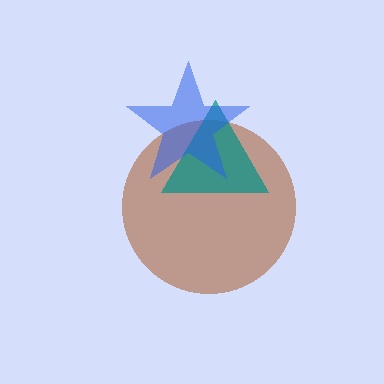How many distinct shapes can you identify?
There are 3 distinct shapes: a brown circle, a teal triangle, a blue star.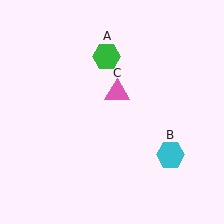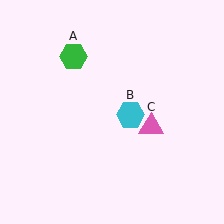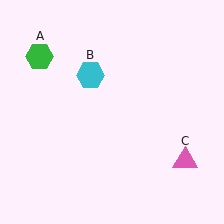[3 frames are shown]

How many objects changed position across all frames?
3 objects changed position: green hexagon (object A), cyan hexagon (object B), pink triangle (object C).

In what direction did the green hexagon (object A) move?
The green hexagon (object A) moved left.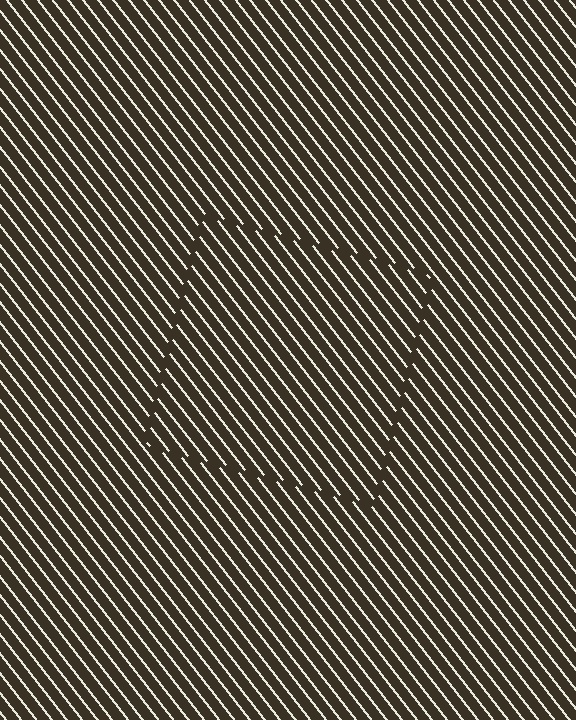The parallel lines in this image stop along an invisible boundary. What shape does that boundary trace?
An illusory square. The interior of the shape contains the same grating, shifted by half a period — the contour is defined by the phase discontinuity where line-ends from the inner and outer gratings abut.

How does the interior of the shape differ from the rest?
The interior of the shape contains the same grating, shifted by half a period — the contour is defined by the phase discontinuity where line-ends from the inner and outer gratings abut.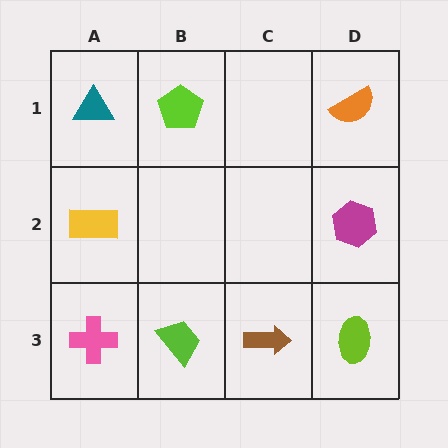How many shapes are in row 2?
2 shapes.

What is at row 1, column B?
A lime pentagon.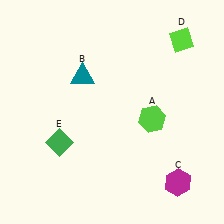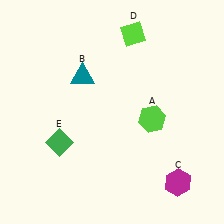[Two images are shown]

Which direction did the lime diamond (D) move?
The lime diamond (D) moved left.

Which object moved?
The lime diamond (D) moved left.